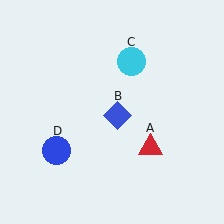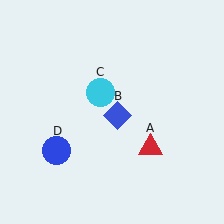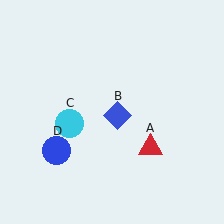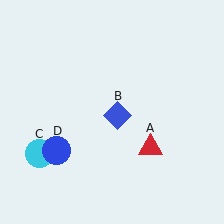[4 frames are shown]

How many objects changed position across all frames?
1 object changed position: cyan circle (object C).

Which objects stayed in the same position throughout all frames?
Red triangle (object A) and blue diamond (object B) and blue circle (object D) remained stationary.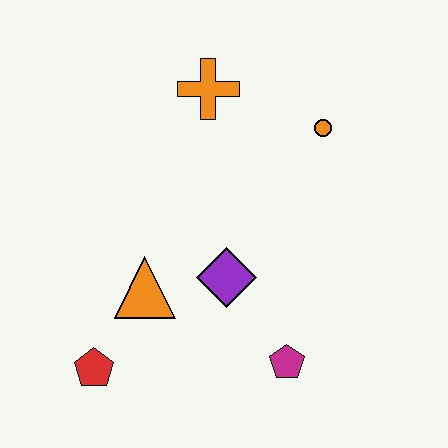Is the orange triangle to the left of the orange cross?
Yes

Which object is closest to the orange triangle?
The purple diamond is closest to the orange triangle.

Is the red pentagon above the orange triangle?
No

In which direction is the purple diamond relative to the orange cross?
The purple diamond is below the orange cross.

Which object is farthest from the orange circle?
The red pentagon is farthest from the orange circle.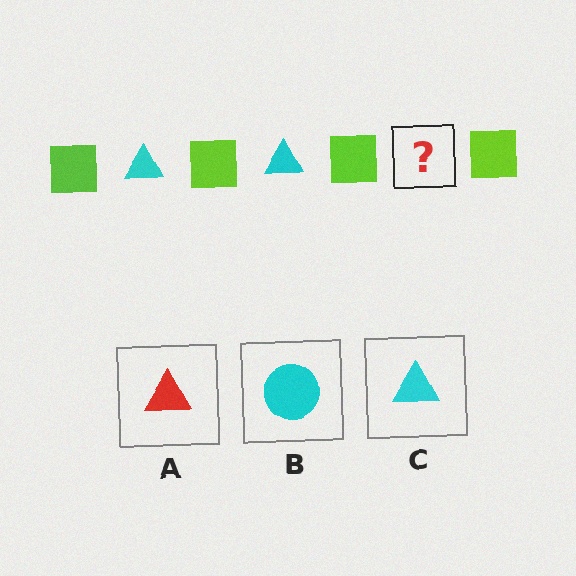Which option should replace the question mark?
Option C.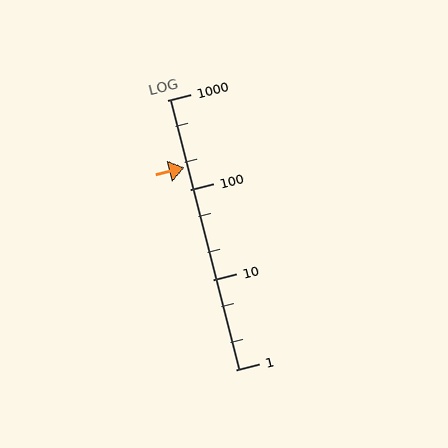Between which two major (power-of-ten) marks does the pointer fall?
The pointer is between 100 and 1000.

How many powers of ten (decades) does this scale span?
The scale spans 3 decades, from 1 to 1000.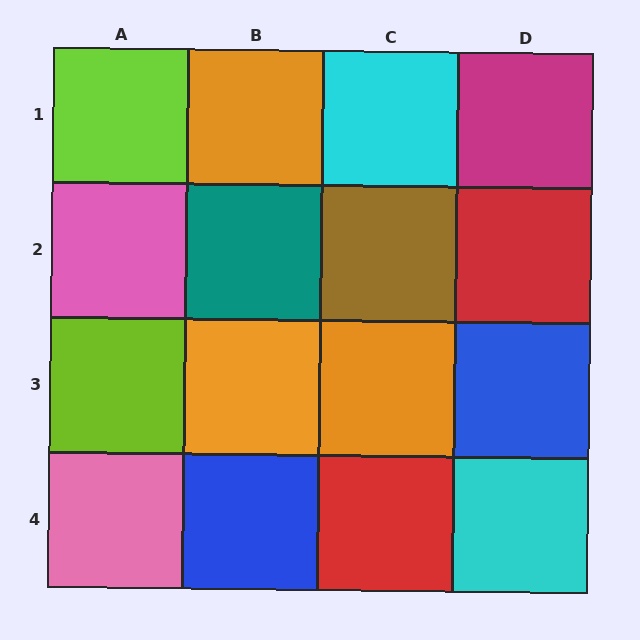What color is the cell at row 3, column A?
Lime.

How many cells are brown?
1 cell is brown.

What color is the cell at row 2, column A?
Pink.